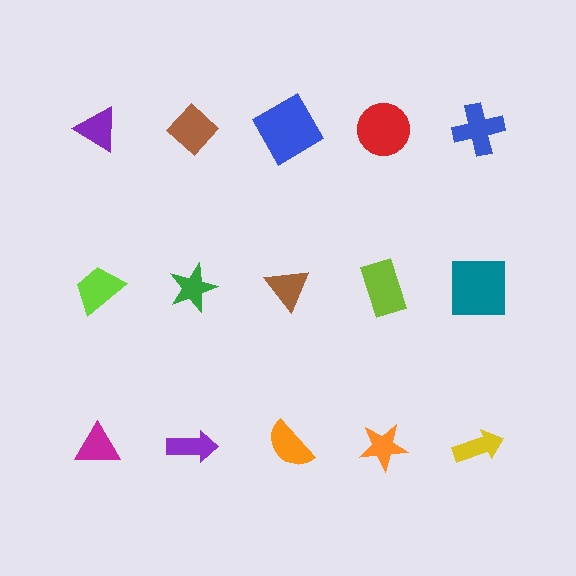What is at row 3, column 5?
A yellow arrow.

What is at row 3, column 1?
A magenta triangle.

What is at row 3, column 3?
An orange semicircle.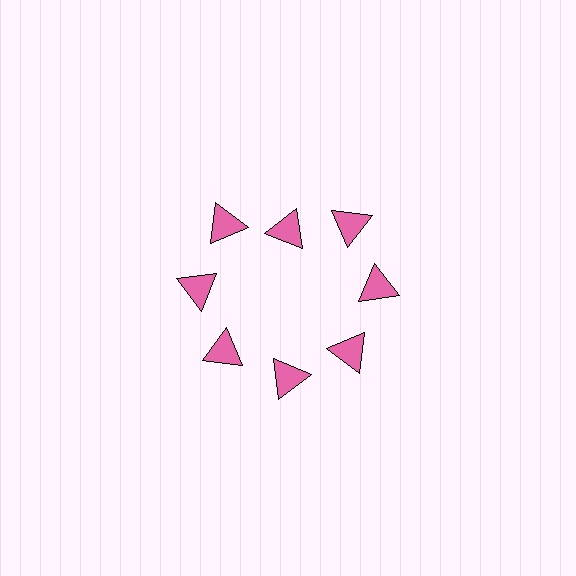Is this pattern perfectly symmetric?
No. The 8 pink triangles are arranged in a ring, but one element near the 12 o'clock position is pulled inward toward the center, breaking the 8-fold rotational symmetry.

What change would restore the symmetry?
The symmetry would be restored by moving it outward, back onto the ring so that all 8 triangles sit at equal angles and equal distance from the center.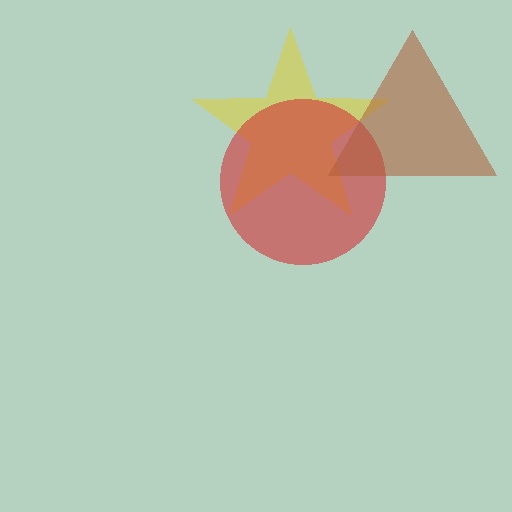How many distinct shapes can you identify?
There are 3 distinct shapes: a yellow star, a red circle, a brown triangle.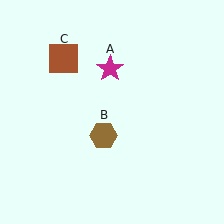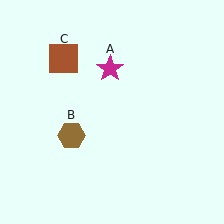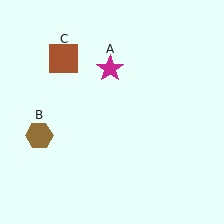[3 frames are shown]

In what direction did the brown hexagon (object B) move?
The brown hexagon (object B) moved left.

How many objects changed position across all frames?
1 object changed position: brown hexagon (object B).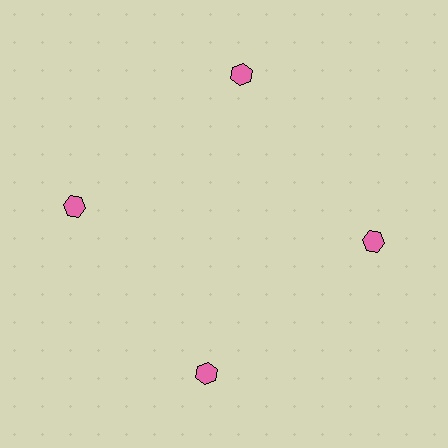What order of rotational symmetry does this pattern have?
This pattern has 4-fold rotational symmetry.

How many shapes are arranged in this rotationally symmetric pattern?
There are 4 shapes, arranged in 4 groups of 1.